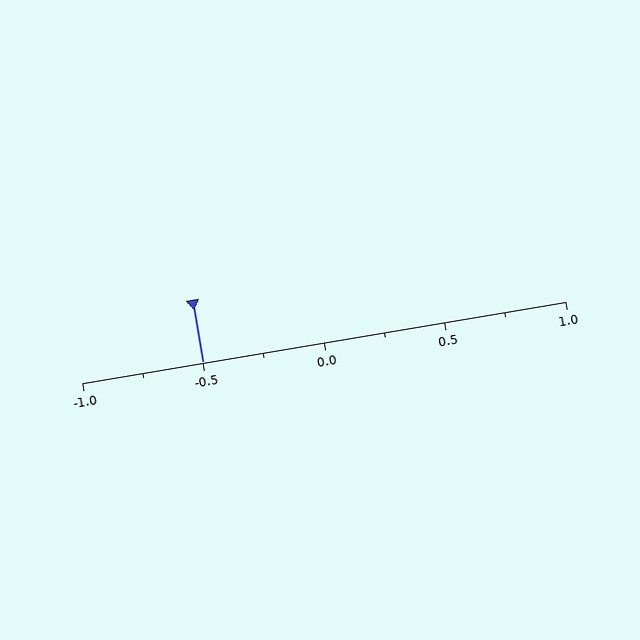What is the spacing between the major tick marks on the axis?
The major ticks are spaced 0.5 apart.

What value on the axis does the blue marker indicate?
The marker indicates approximately -0.5.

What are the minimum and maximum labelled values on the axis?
The axis runs from -1.0 to 1.0.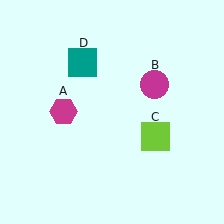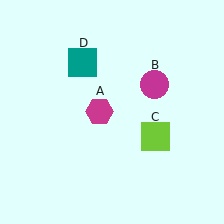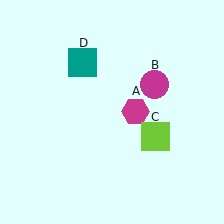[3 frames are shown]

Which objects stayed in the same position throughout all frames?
Magenta circle (object B) and lime square (object C) and teal square (object D) remained stationary.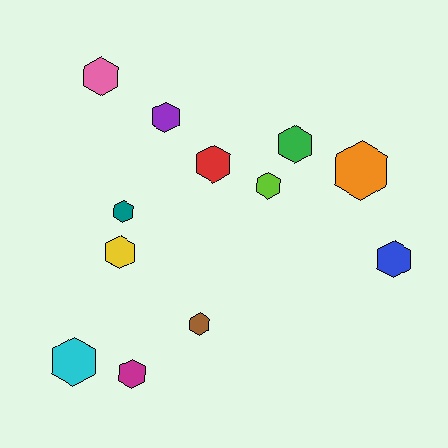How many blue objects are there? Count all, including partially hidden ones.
There is 1 blue object.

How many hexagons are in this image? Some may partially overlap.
There are 12 hexagons.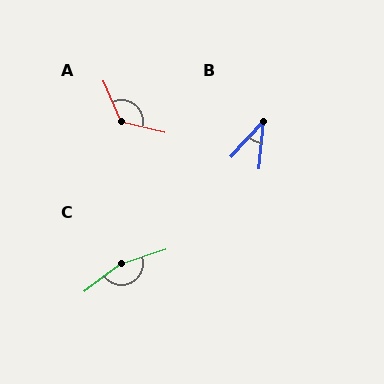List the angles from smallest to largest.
B (37°), A (126°), C (162°).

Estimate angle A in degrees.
Approximately 126 degrees.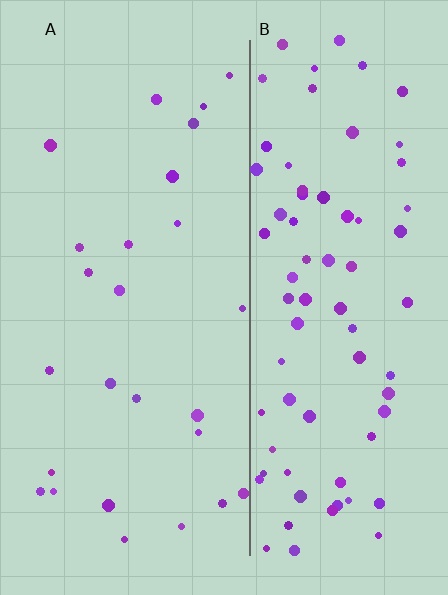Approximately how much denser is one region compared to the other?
Approximately 3.0× — region B over region A.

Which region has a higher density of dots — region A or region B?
B (the right).